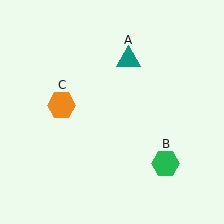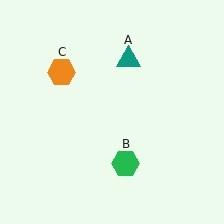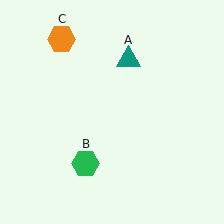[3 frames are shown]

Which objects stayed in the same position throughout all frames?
Teal triangle (object A) remained stationary.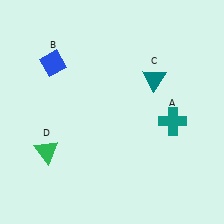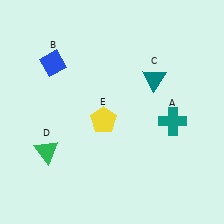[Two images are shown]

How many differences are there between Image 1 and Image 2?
There is 1 difference between the two images.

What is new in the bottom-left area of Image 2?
A yellow pentagon (E) was added in the bottom-left area of Image 2.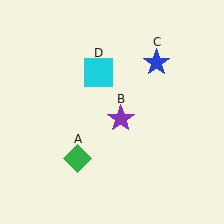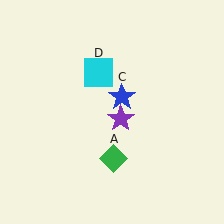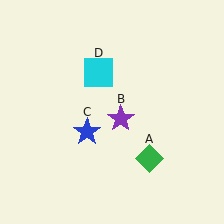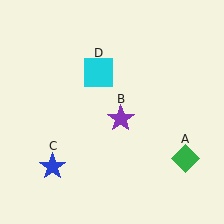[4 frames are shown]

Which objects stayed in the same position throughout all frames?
Purple star (object B) and cyan square (object D) remained stationary.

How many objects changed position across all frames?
2 objects changed position: green diamond (object A), blue star (object C).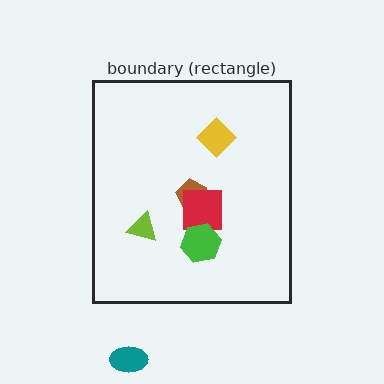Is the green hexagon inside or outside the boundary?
Inside.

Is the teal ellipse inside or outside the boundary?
Outside.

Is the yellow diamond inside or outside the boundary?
Inside.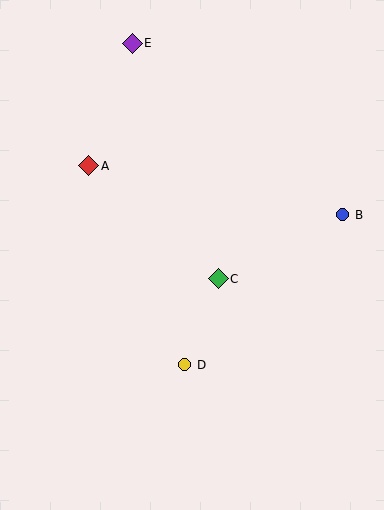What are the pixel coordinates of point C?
Point C is at (218, 279).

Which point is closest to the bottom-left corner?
Point D is closest to the bottom-left corner.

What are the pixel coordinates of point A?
Point A is at (89, 166).